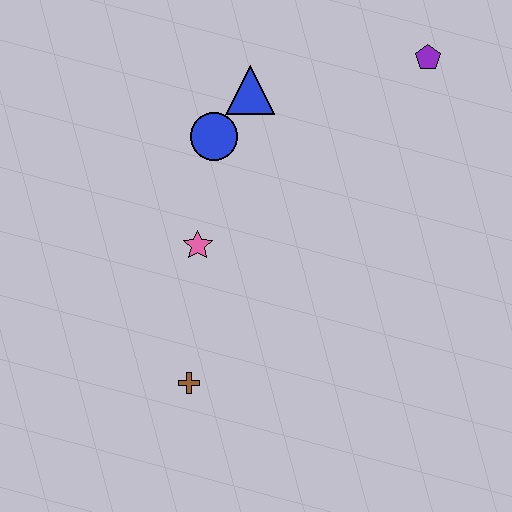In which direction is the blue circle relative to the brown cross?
The blue circle is above the brown cross.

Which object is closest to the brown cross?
The pink star is closest to the brown cross.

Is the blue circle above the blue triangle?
No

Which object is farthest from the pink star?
The purple pentagon is farthest from the pink star.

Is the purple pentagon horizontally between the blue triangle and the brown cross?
No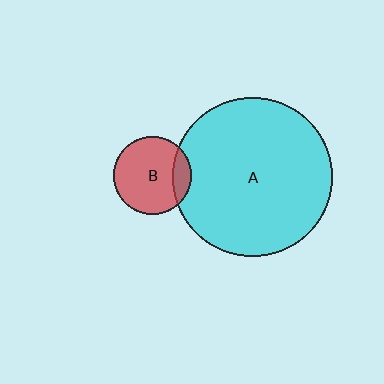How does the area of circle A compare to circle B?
Approximately 4.2 times.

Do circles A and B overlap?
Yes.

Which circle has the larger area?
Circle A (cyan).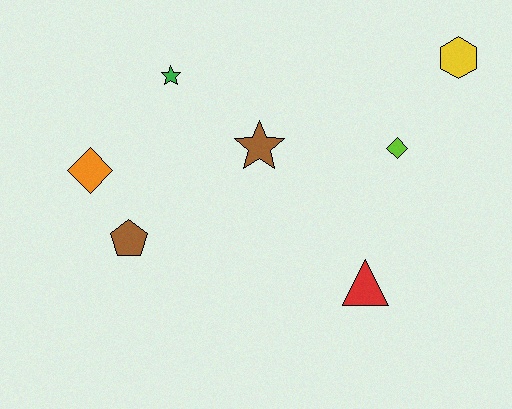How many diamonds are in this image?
There are 2 diamonds.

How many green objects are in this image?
There is 1 green object.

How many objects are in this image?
There are 7 objects.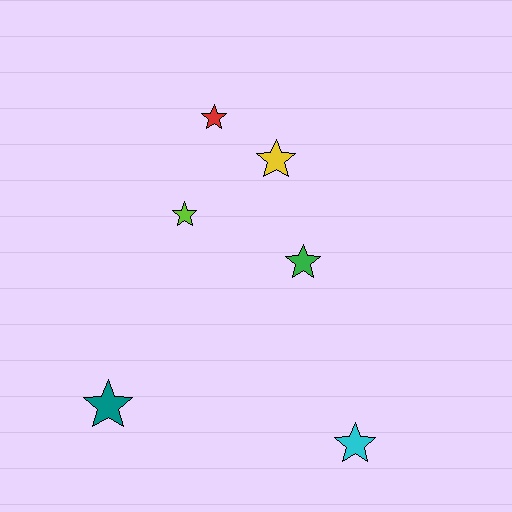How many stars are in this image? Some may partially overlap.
There are 6 stars.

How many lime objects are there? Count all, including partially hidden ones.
There is 1 lime object.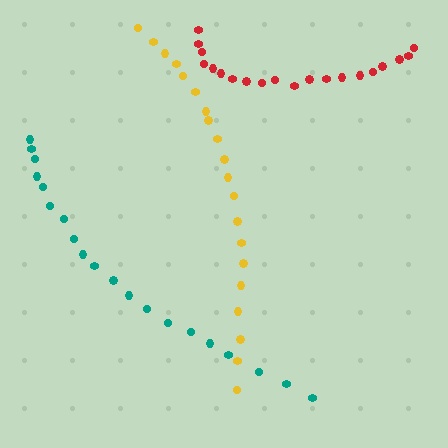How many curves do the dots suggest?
There are 3 distinct paths.